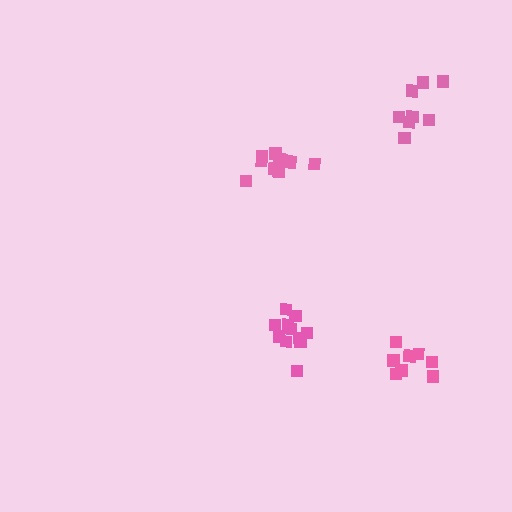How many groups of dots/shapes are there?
There are 4 groups.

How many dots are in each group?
Group 1: 12 dots, Group 2: 8 dots, Group 3: 12 dots, Group 4: 8 dots (40 total).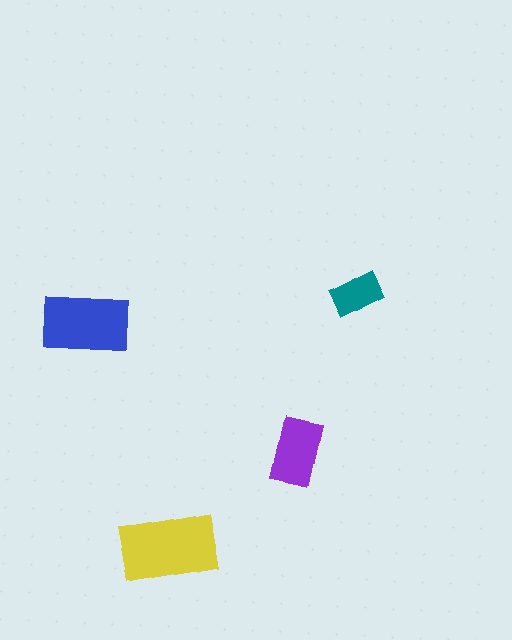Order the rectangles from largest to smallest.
the yellow one, the blue one, the purple one, the teal one.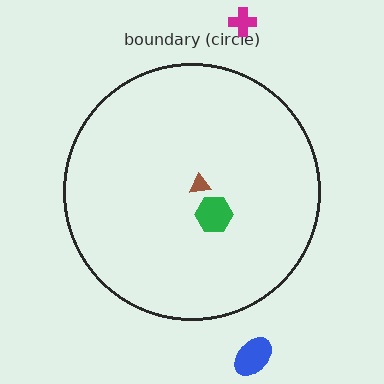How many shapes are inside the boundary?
2 inside, 2 outside.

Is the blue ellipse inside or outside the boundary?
Outside.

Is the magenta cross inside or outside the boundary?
Outside.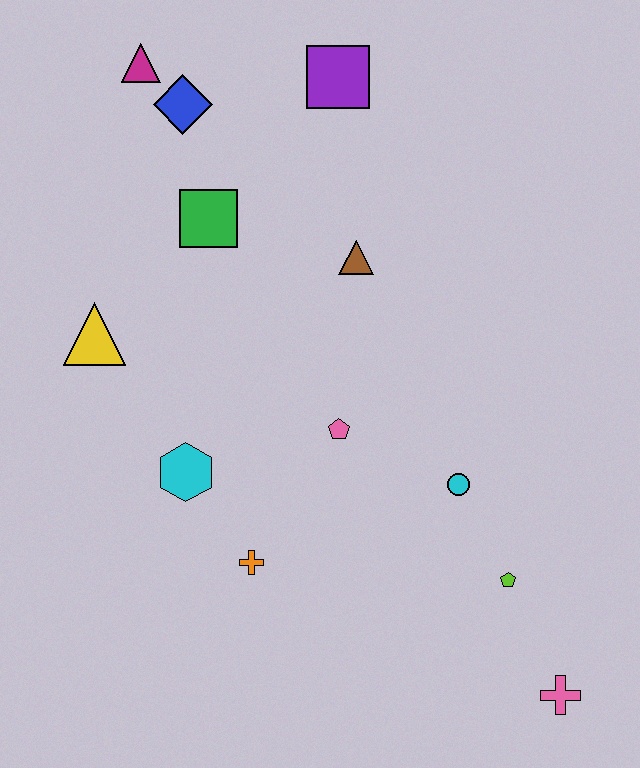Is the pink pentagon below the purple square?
Yes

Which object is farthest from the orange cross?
The magenta triangle is farthest from the orange cross.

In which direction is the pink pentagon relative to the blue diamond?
The pink pentagon is below the blue diamond.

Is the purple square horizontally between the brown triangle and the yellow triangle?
Yes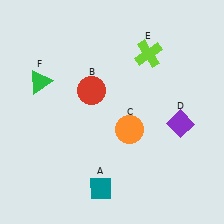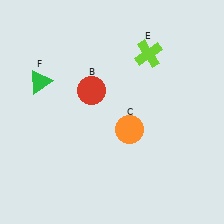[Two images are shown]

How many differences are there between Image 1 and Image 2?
There are 2 differences between the two images.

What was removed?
The teal diamond (A), the purple diamond (D) were removed in Image 2.